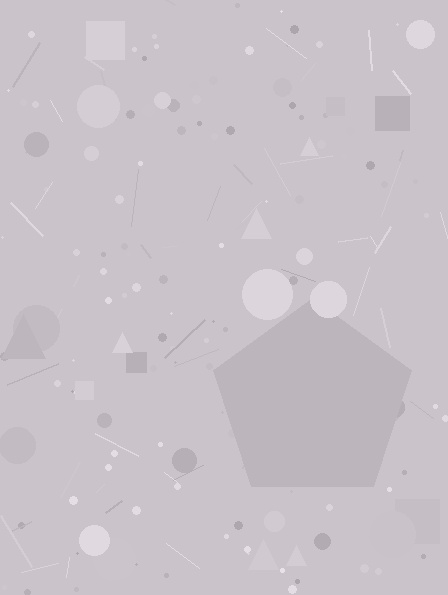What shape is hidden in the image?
A pentagon is hidden in the image.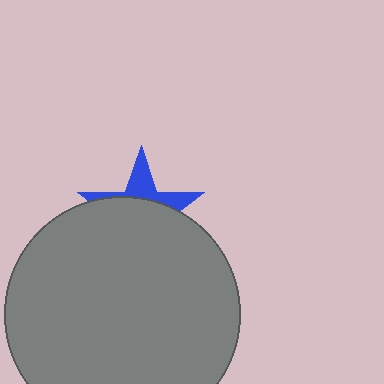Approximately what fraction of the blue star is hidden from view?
Roughly 67% of the blue star is hidden behind the gray circle.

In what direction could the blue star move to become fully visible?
The blue star could move up. That would shift it out from behind the gray circle entirely.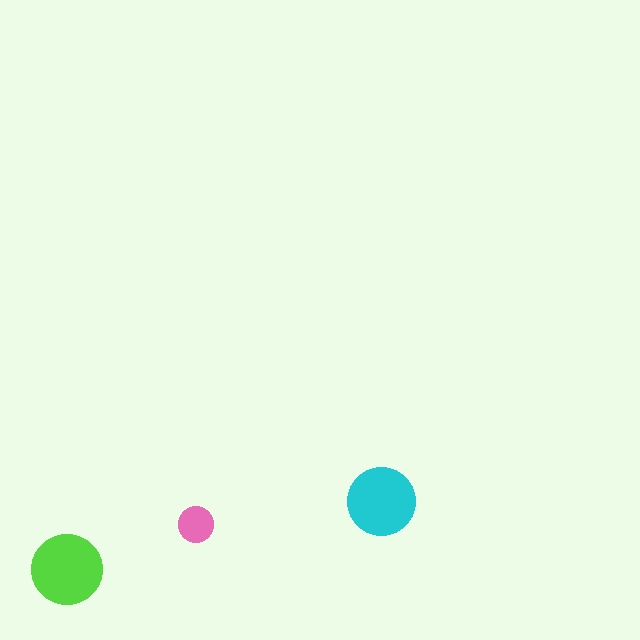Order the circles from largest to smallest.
the lime one, the cyan one, the pink one.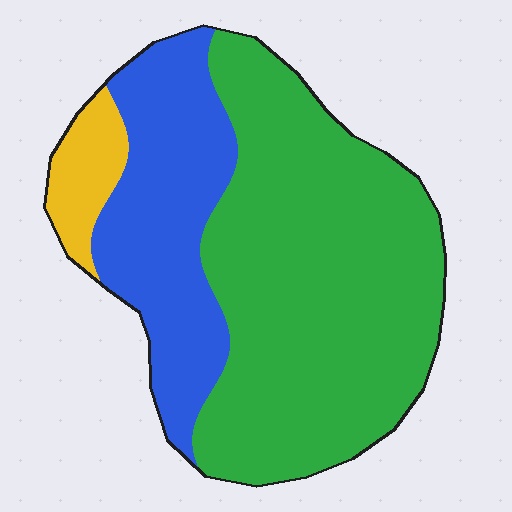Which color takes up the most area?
Green, at roughly 65%.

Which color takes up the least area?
Yellow, at roughly 5%.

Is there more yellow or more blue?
Blue.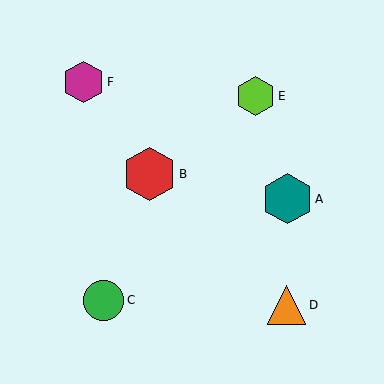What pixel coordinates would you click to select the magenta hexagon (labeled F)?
Click at (83, 82) to select the magenta hexagon F.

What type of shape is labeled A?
Shape A is a teal hexagon.